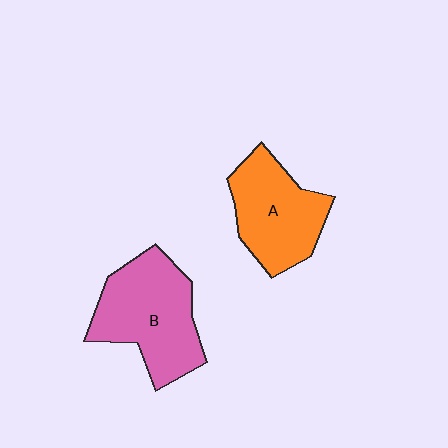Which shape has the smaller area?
Shape A (orange).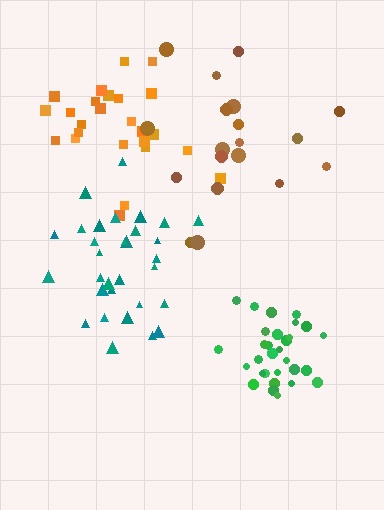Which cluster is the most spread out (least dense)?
Brown.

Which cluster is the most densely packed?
Green.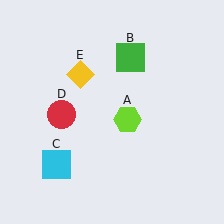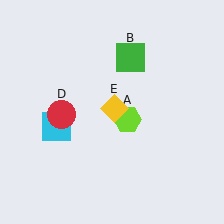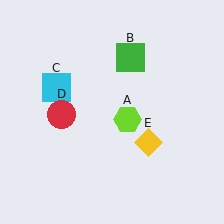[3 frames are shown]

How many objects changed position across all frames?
2 objects changed position: cyan square (object C), yellow diamond (object E).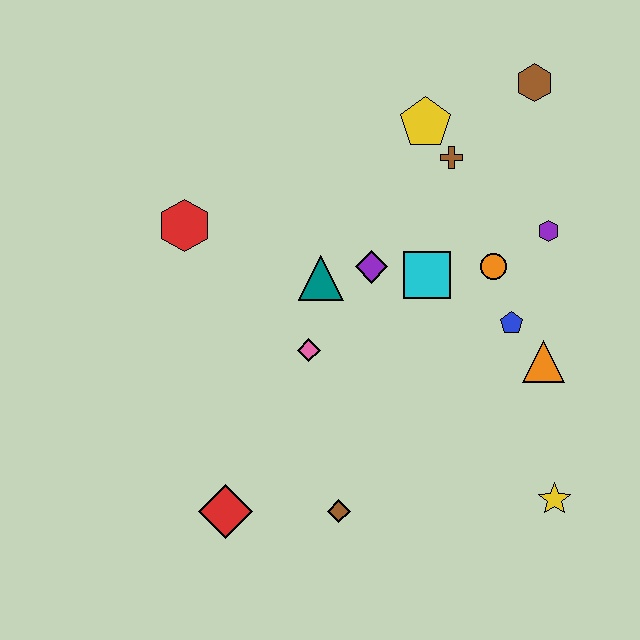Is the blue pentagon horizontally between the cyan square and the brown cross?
No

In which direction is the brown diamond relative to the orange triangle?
The brown diamond is to the left of the orange triangle.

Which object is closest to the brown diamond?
The red diamond is closest to the brown diamond.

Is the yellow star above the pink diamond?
No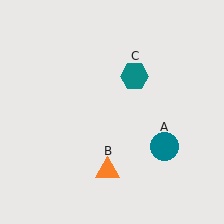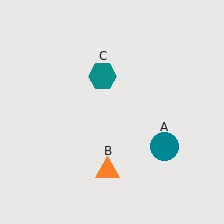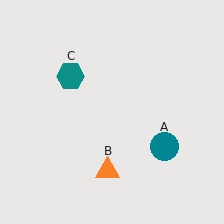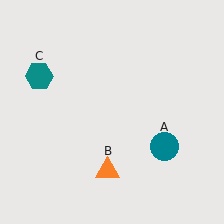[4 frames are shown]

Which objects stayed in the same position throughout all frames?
Teal circle (object A) and orange triangle (object B) remained stationary.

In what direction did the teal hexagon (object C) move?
The teal hexagon (object C) moved left.